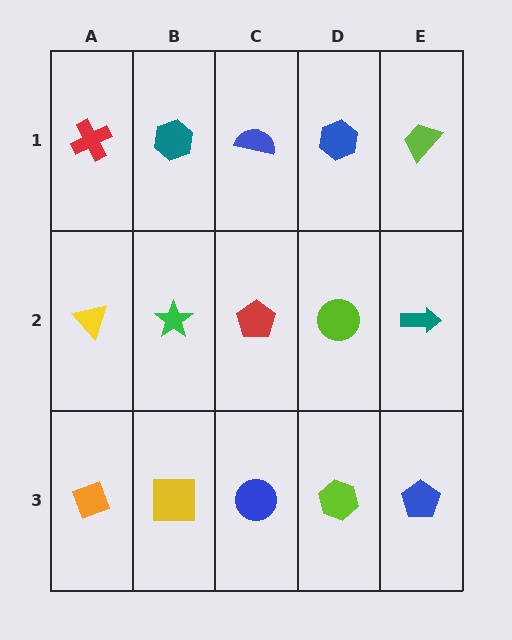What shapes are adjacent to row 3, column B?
A green star (row 2, column B), an orange diamond (row 3, column A), a blue circle (row 3, column C).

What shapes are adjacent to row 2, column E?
A lime trapezoid (row 1, column E), a blue pentagon (row 3, column E), a lime circle (row 2, column D).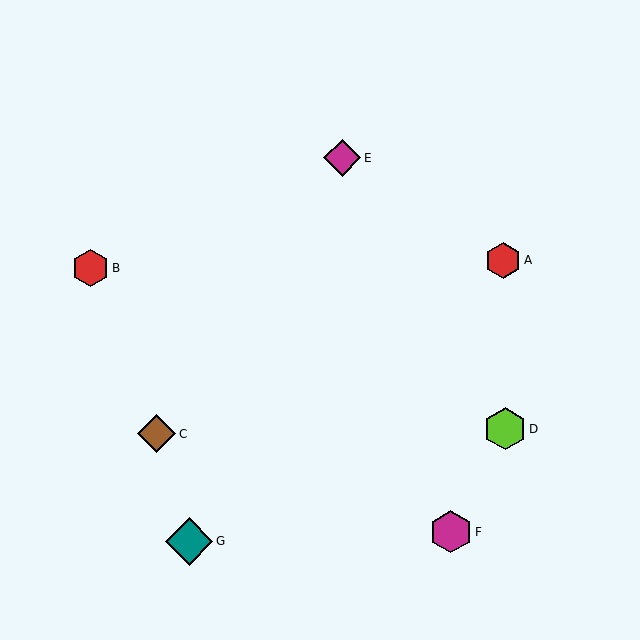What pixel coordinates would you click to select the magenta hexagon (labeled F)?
Click at (451, 532) to select the magenta hexagon F.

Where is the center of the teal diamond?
The center of the teal diamond is at (189, 541).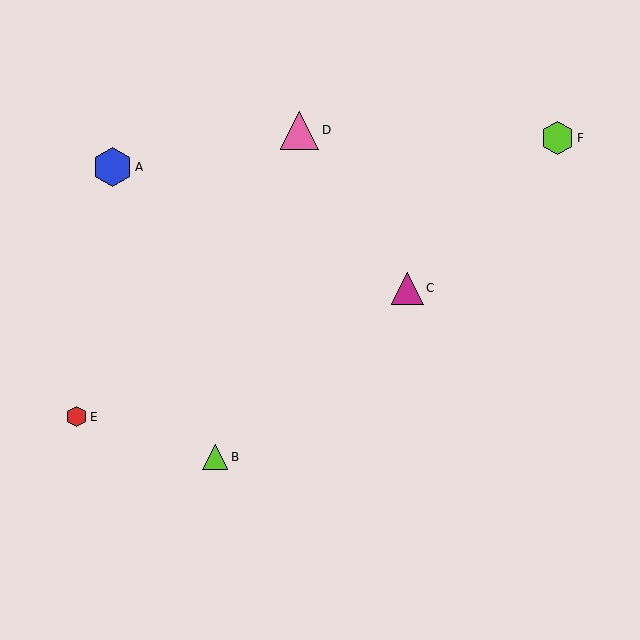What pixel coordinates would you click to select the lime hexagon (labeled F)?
Click at (558, 138) to select the lime hexagon F.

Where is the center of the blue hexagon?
The center of the blue hexagon is at (113, 166).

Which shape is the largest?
The pink triangle (labeled D) is the largest.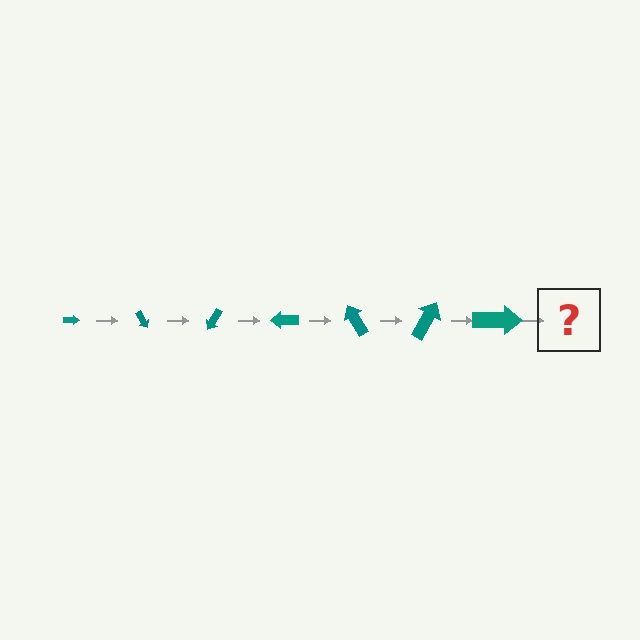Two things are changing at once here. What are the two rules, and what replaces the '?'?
The two rules are that the arrow grows larger each step and it rotates 60 degrees each step. The '?' should be an arrow, larger than the previous one and rotated 420 degrees from the start.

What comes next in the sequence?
The next element should be an arrow, larger than the previous one and rotated 420 degrees from the start.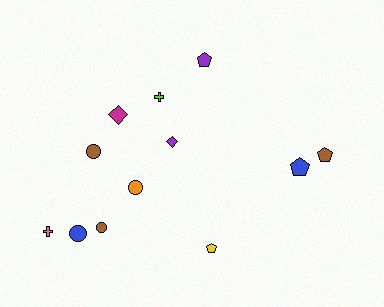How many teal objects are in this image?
There are no teal objects.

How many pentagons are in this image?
There are 4 pentagons.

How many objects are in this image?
There are 12 objects.